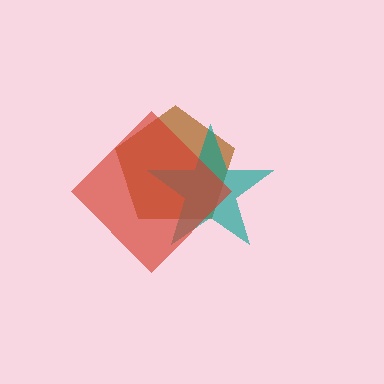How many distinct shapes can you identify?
There are 3 distinct shapes: a brown pentagon, a teal star, a red diamond.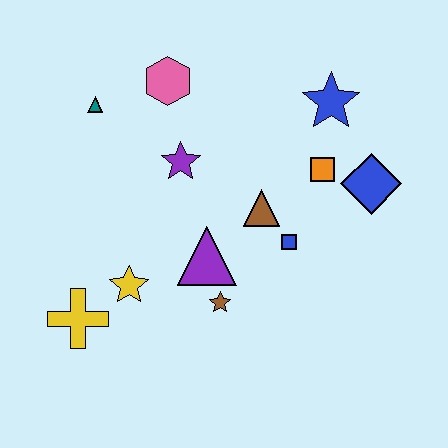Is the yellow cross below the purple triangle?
Yes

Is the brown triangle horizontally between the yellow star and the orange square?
Yes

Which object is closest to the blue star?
The orange square is closest to the blue star.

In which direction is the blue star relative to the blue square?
The blue star is above the blue square.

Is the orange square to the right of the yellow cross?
Yes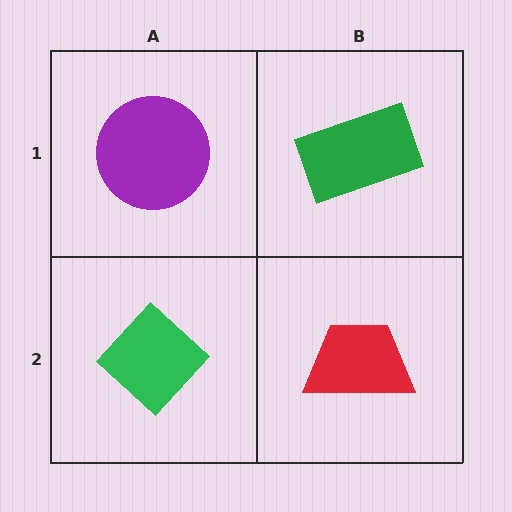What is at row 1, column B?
A green rectangle.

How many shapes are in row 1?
2 shapes.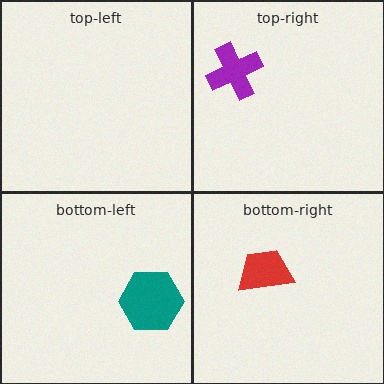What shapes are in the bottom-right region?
The red trapezoid.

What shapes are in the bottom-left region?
The teal hexagon.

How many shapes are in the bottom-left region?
1.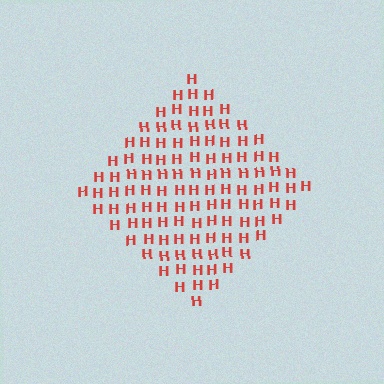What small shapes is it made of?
It is made of small letter H's.